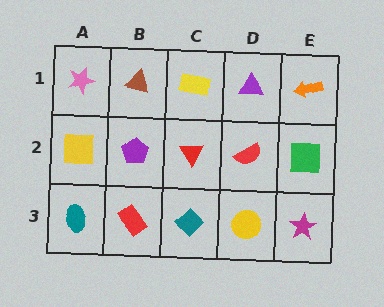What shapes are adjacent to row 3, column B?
A purple pentagon (row 2, column B), a teal ellipse (row 3, column A), a teal diamond (row 3, column C).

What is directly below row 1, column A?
A yellow square.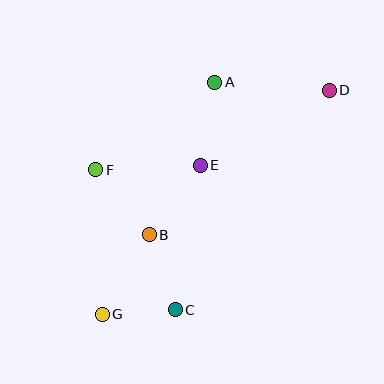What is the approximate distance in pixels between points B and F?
The distance between B and F is approximately 84 pixels.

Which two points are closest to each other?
Points C and G are closest to each other.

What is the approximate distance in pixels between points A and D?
The distance between A and D is approximately 115 pixels.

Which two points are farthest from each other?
Points D and G are farthest from each other.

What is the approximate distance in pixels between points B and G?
The distance between B and G is approximately 92 pixels.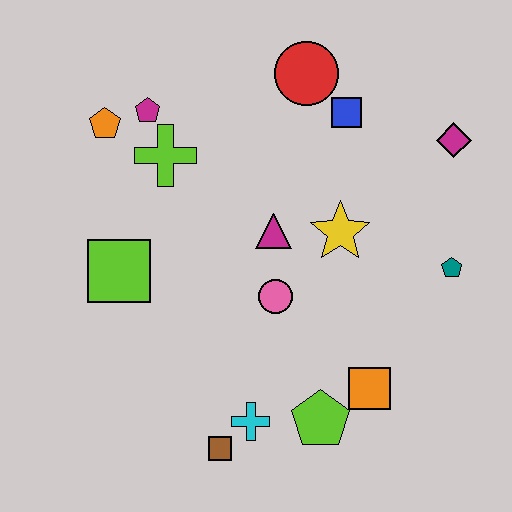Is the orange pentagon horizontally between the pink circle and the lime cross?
No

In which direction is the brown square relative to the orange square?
The brown square is to the left of the orange square.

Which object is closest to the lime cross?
The magenta pentagon is closest to the lime cross.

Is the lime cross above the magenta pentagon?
No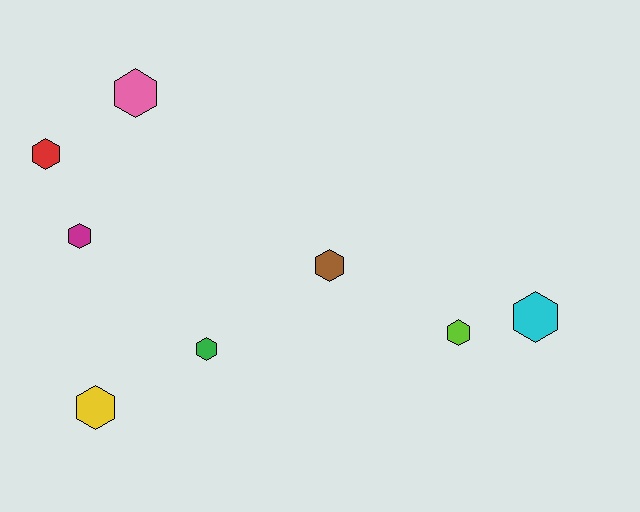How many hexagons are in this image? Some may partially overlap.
There are 8 hexagons.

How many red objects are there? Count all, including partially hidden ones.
There is 1 red object.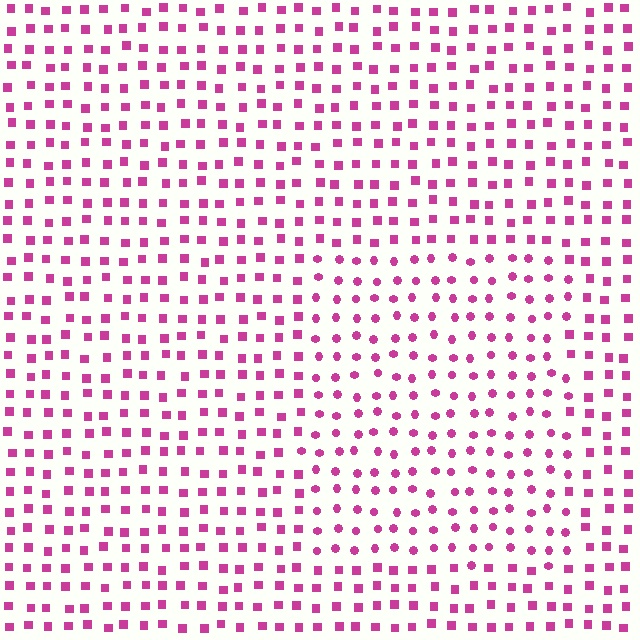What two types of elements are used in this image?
The image uses circles inside the rectangle region and squares outside it.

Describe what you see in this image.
The image is filled with small magenta elements arranged in a uniform grid. A rectangle-shaped region contains circles, while the surrounding area contains squares. The boundary is defined purely by the change in element shape.